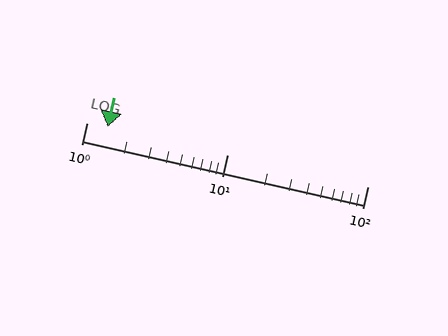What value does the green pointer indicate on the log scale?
The pointer indicates approximately 1.4.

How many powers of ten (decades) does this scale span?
The scale spans 2 decades, from 1 to 100.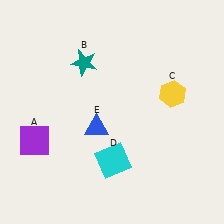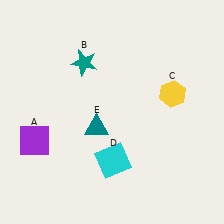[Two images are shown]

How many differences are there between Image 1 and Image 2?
There is 1 difference between the two images.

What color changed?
The triangle (E) changed from blue in Image 1 to teal in Image 2.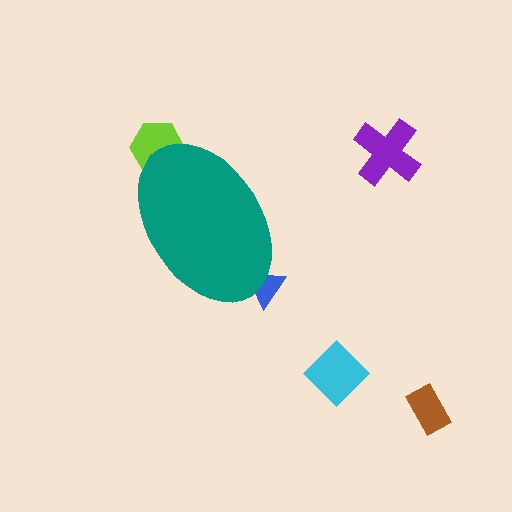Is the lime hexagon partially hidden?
Yes, the lime hexagon is partially hidden behind the teal ellipse.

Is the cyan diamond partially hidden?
No, the cyan diamond is fully visible.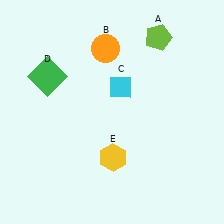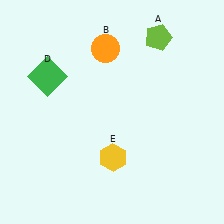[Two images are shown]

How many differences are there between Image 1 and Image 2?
There is 1 difference between the two images.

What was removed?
The cyan diamond (C) was removed in Image 2.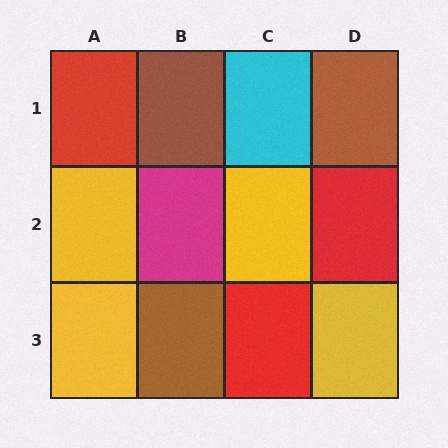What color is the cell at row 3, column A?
Yellow.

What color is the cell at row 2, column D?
Red.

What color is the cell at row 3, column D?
Yellow.